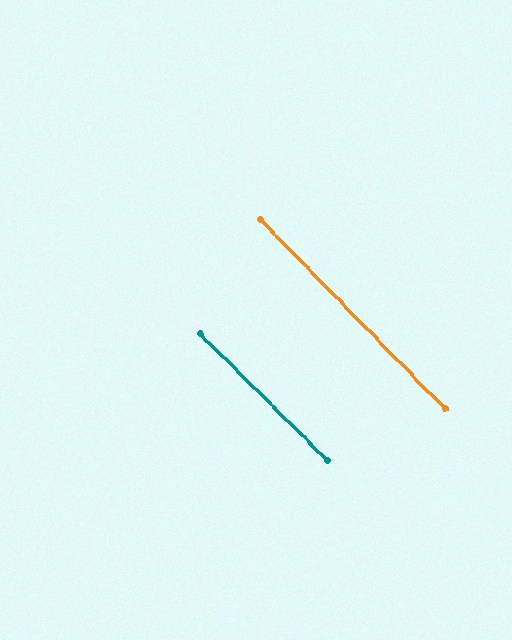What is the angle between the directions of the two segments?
Approximately 1 degree.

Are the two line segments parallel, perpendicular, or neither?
Parallel — their directions differ by only 0.7°.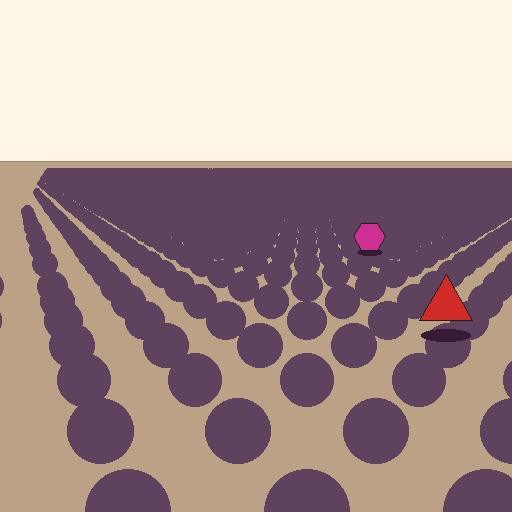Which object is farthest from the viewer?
The magenta hexagon is farthest from the viewer. It appears smaller and the ground texture around it is denser.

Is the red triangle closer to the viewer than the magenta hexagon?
Yes. The red triangle is closer — you can tell from the texture gradient: the ground texture is coarser near it.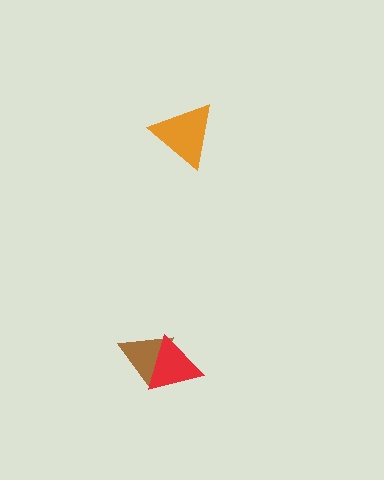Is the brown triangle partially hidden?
Yes, it is partially covered by another shape.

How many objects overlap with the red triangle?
1 object overlaps with the red triangle.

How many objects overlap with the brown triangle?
1 object overlaps with the brown triangle.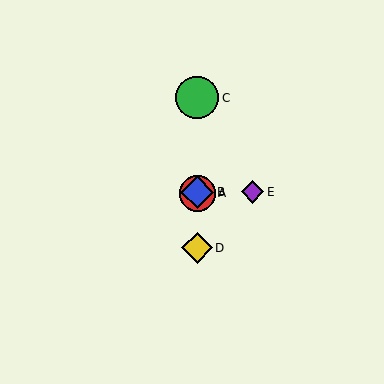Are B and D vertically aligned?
Yes, both are at x≈197.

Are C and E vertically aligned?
No, C is at x≈197 and E is at x≈252.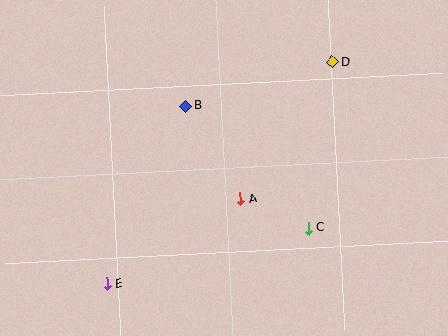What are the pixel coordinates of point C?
Point C is at (308, 228).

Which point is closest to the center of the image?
Point A at (240, 199) is closest to the center.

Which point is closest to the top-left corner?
Point B is closest to the top-left corner.